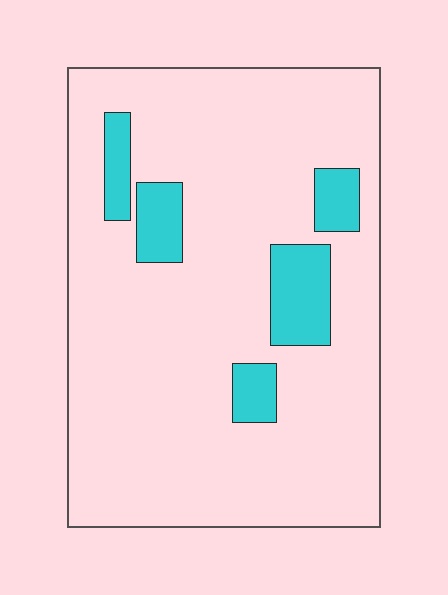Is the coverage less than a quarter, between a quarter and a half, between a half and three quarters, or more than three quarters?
Less than a quarter.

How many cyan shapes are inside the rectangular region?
5.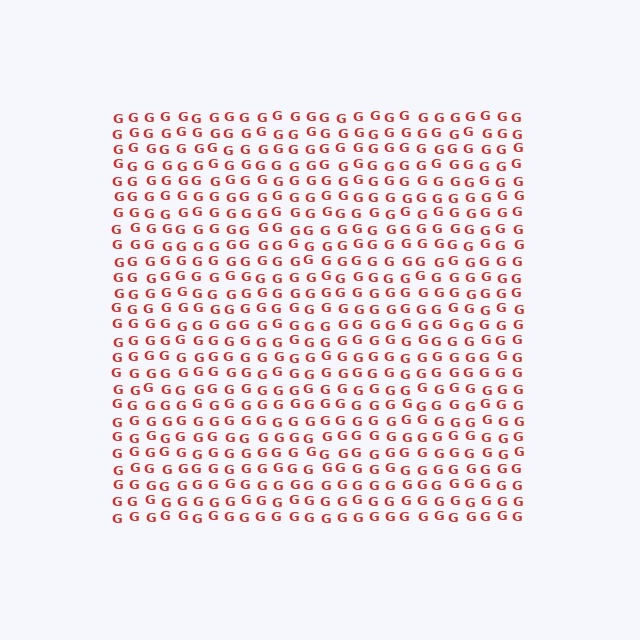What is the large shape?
The large shape is a square.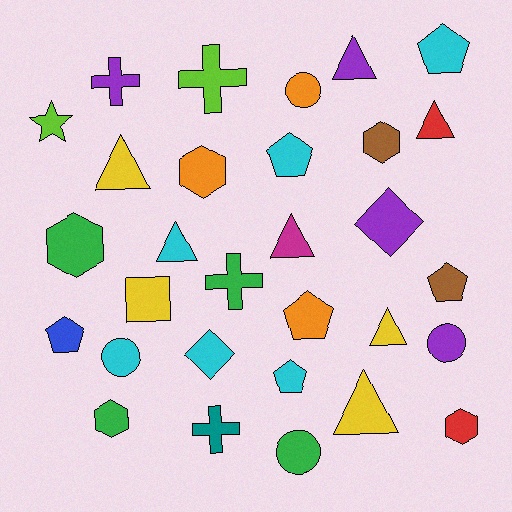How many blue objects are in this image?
There is 1 blue object.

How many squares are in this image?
There is 1 square.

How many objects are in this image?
There are 30 objects.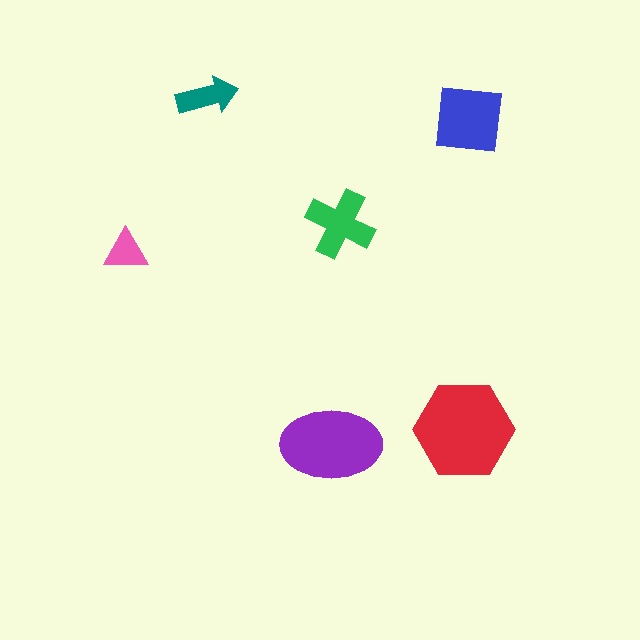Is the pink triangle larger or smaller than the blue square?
Smaller.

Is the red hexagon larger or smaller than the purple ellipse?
Larger.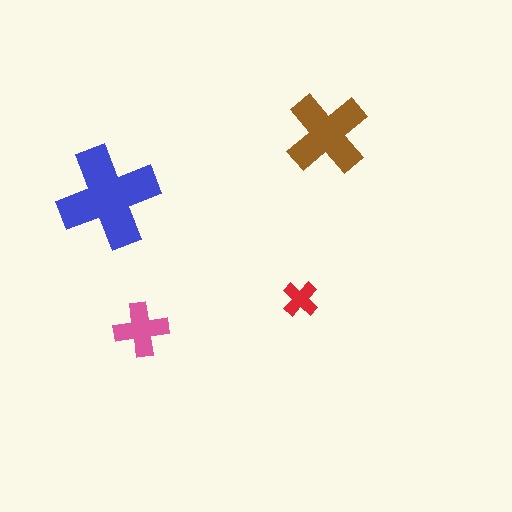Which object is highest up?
The brown cross is topmost.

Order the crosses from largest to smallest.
the blue one, the brown one, the pink one, the red one.